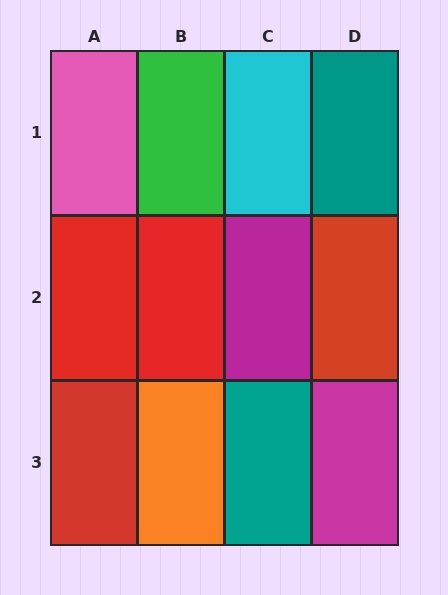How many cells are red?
4 cells are red.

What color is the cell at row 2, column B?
Red.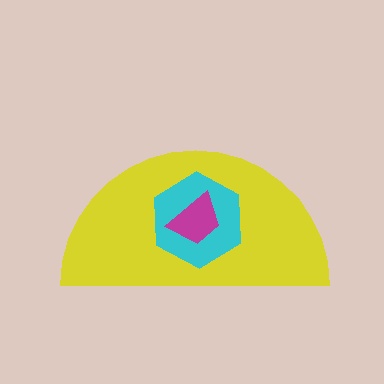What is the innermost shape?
The magenta trapezoid.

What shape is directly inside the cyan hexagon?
The magenta trapezoid.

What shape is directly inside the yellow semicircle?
The cyan hexagon.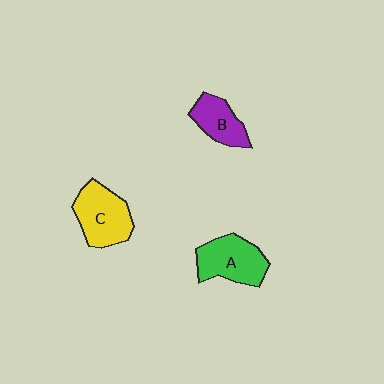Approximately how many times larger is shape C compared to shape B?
Approximately 1.4 times.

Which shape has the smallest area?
Shape B (purple).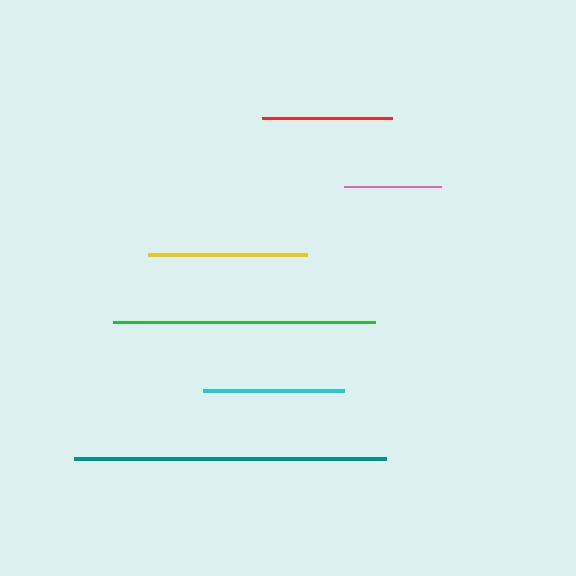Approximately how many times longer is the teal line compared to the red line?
The teal line is approximately 2.4 times the length of the red line.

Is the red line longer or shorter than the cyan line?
The cyan line is longer than the red line.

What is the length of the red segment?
The red segment is approximately 131 pixels long.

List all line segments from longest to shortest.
From longest to shortest: teal, green, yellow, cyan, red, pink.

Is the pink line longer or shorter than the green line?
The green line is longer than the pink line.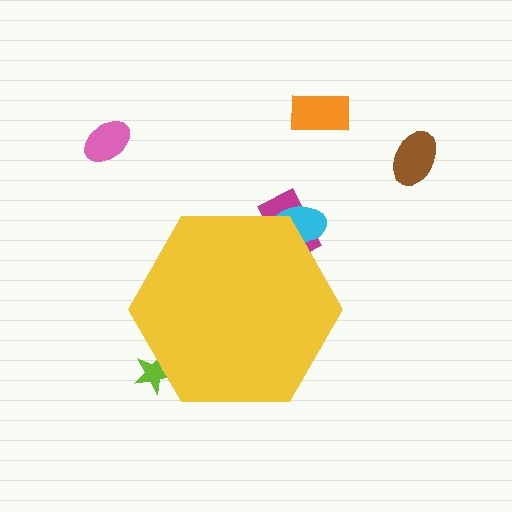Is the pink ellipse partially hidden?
No, the pink ellipse is fully visible.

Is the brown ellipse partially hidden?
No, the brown ellipse is fully visible.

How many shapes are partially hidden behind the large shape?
3 shapes are partially hidden.